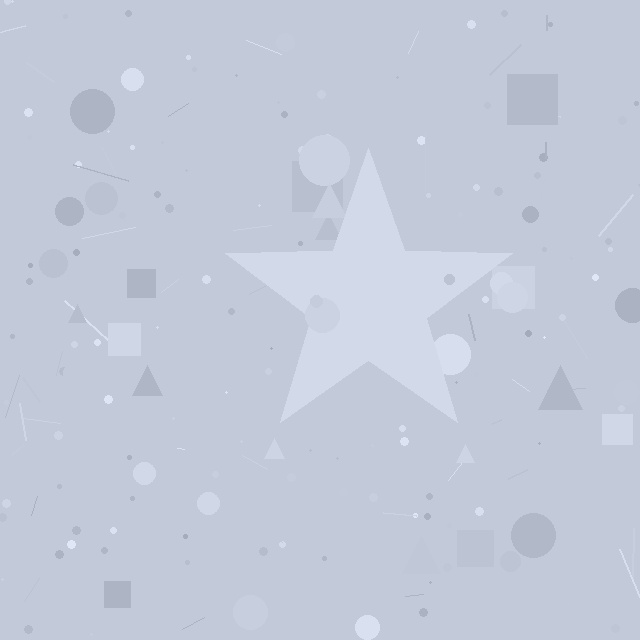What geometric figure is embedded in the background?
A star is embedded in the background.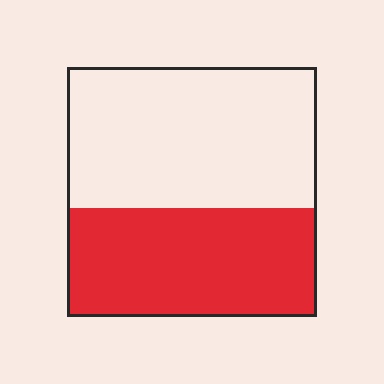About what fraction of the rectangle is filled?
About two fifths (2/5).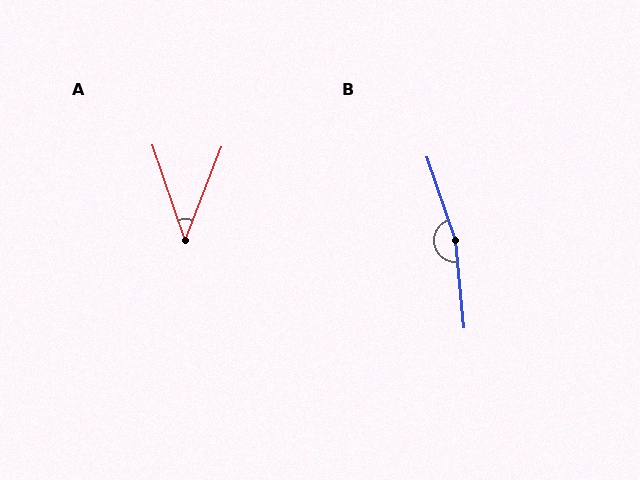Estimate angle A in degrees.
Approximately 40 degrees.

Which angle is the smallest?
A, at approximately 40 degrees.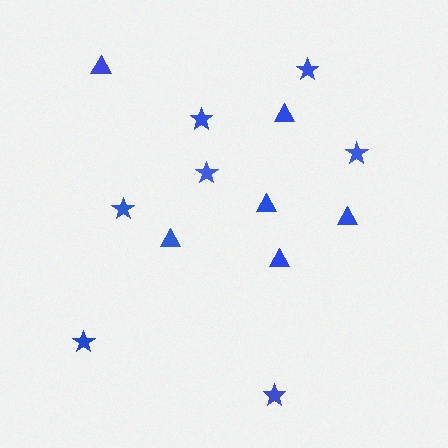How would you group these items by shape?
There are 2 groups: one group of stars (7) and one group of triangles (6).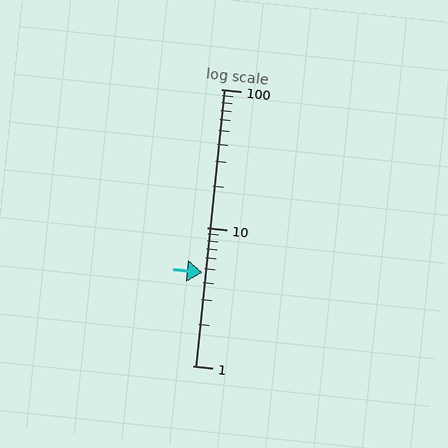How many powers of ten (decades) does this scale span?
The scale spans 2 decades, from 1 to 100.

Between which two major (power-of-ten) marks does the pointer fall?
The pointer is between 1 and 10.